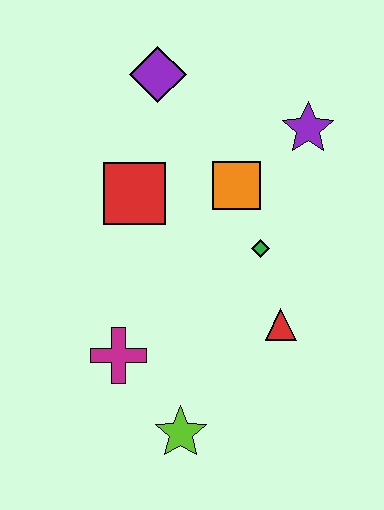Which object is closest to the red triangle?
The green diamond is closest to the red triangle.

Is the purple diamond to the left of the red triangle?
Yes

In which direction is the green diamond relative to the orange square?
The green diamond is below the orange square.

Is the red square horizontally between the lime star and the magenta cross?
Yes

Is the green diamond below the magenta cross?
No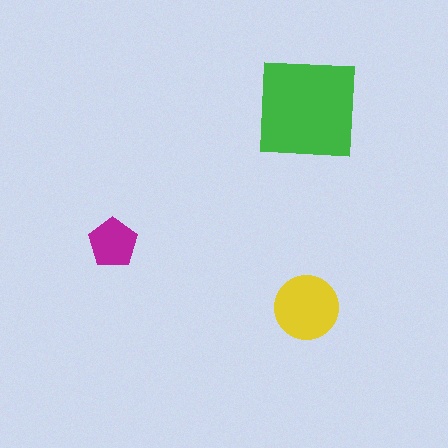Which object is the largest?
The green square.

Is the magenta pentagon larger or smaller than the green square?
Smaller.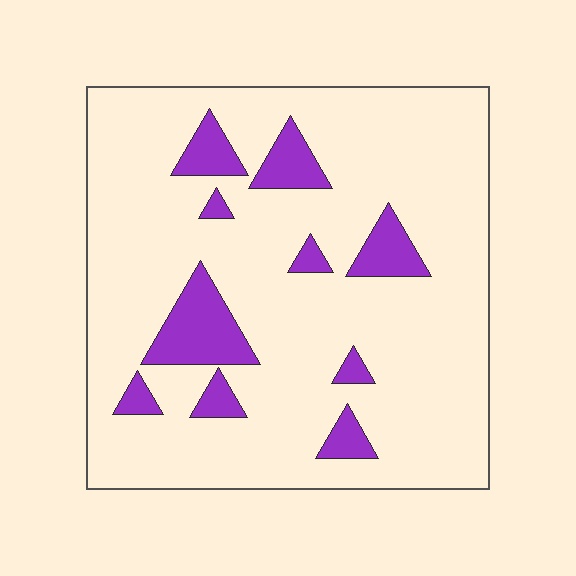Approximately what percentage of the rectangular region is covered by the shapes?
Approximately 15%.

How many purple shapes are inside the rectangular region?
10.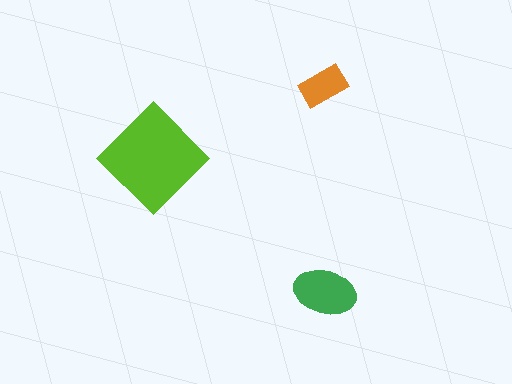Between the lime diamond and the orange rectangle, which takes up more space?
The lime diamond.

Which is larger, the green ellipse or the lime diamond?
The lime diamond.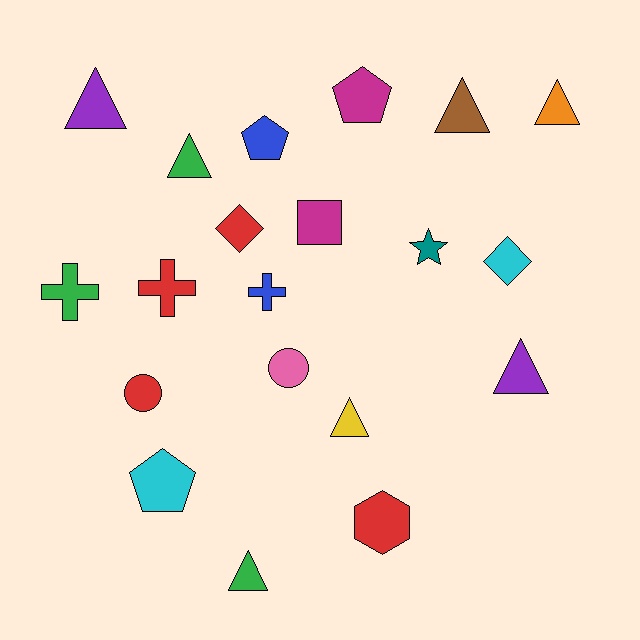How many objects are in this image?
There are 20 objects.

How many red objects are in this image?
There are 4 red objects.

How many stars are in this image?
There is 1 star.